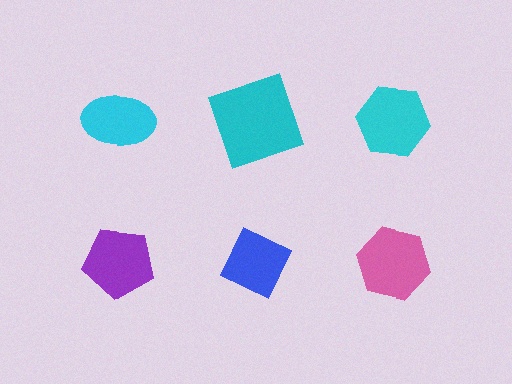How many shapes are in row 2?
3 shapes.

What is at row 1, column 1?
A cyan ellipse.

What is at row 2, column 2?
A blue diamond.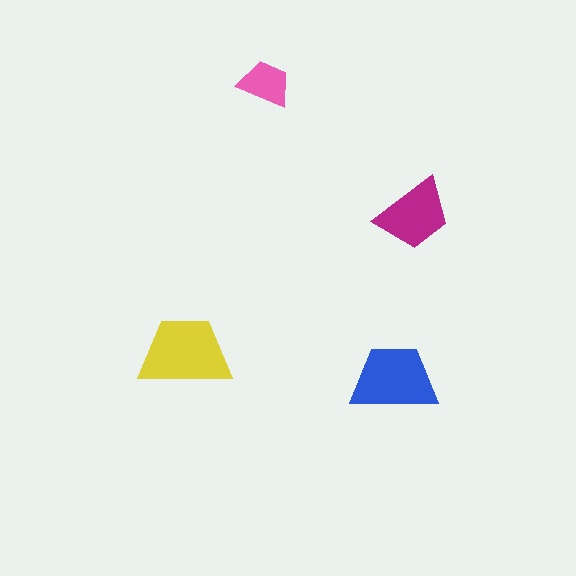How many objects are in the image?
There are 4 objects in the image.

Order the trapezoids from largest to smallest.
the yellow one, the blue one, the magenta one, the pink one.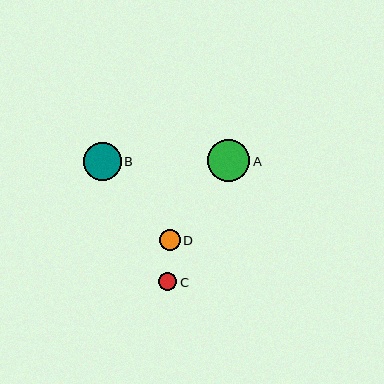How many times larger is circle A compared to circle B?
Circle A is approximately 1.1 times the size of circle B.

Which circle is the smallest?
Circle C is the smallest with a size of approximately 18 pixels.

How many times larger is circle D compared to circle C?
Circle D is approximately 1.1 times the size of circle C.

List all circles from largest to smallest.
From largest to smallest: A, B, D, C.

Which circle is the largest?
Circle A is the largest with a size of approximately 42 pixels.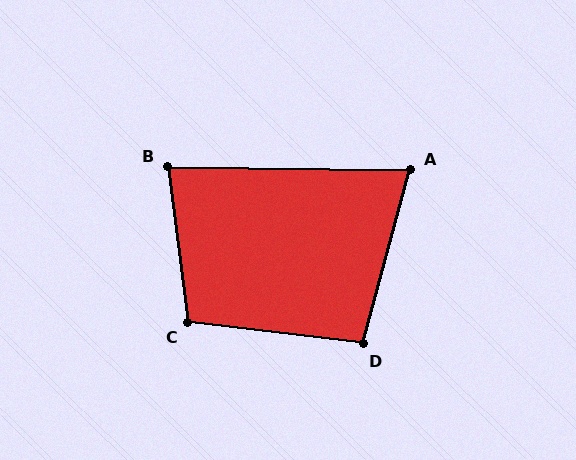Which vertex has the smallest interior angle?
A, at approximately 76 degrees.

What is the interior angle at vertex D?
Approximately 98 degrees (obtuse).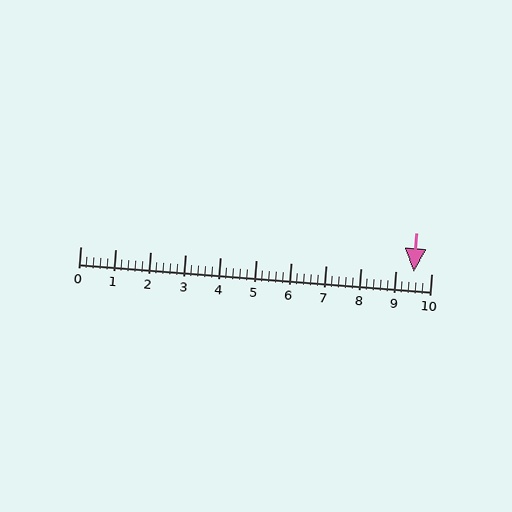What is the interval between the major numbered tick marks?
The major tick marks are spaced 1 units apart.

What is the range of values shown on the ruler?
The ruler shows values from 0 to 10.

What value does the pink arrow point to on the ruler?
The pink arrow points to approximately 9.5.